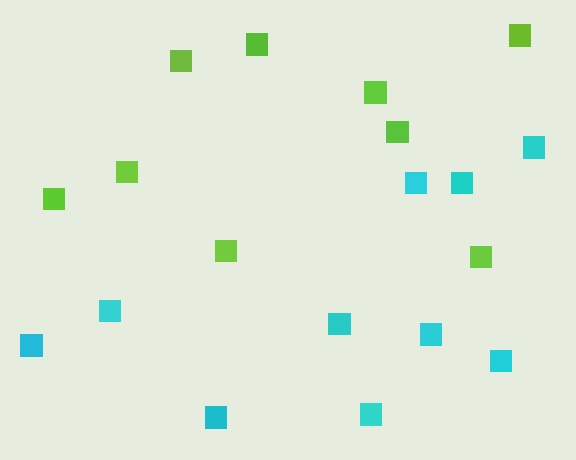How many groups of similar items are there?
There are 2 groups: one group of lime squares (9) and one group of cyan squares (10).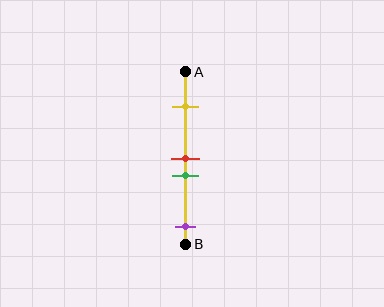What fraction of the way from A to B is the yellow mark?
The yellow mark is approximately 20% (0.2) of the way from A to B.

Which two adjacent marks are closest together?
The red and green marks are the closest adjacent pair.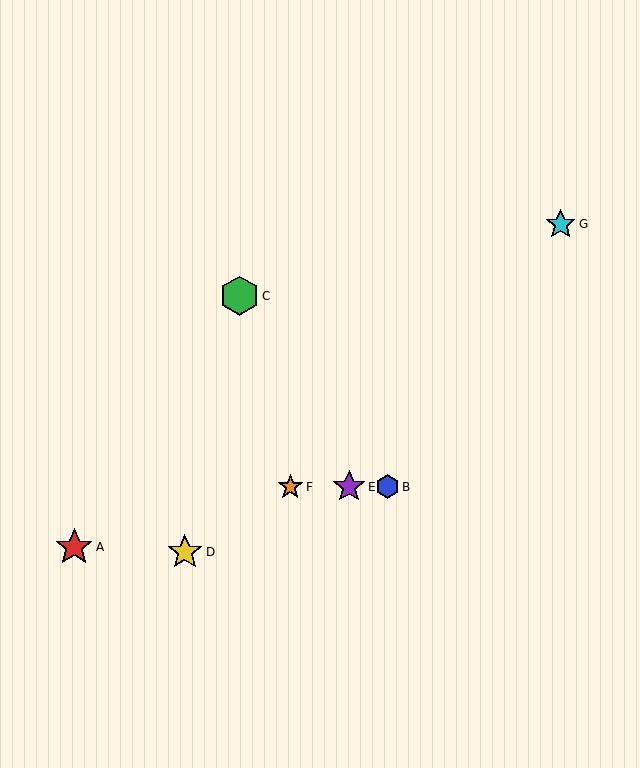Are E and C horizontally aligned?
No, E is at y≈487 and C is at y≈296.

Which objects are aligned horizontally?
Objects B, E, F are aligned horizontally.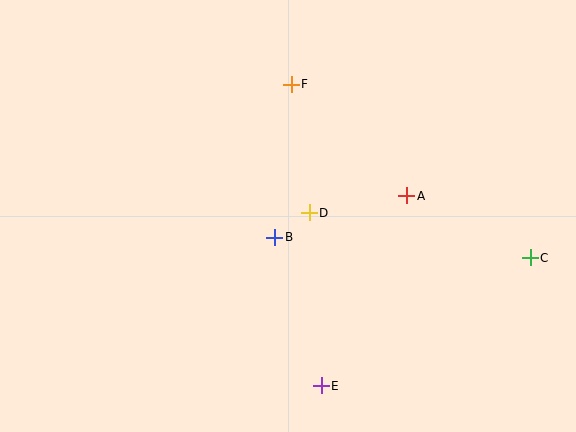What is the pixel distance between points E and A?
The distance between E and A is 208 pixels.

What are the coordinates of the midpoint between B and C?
The midpoint between B and C is at (402, 247).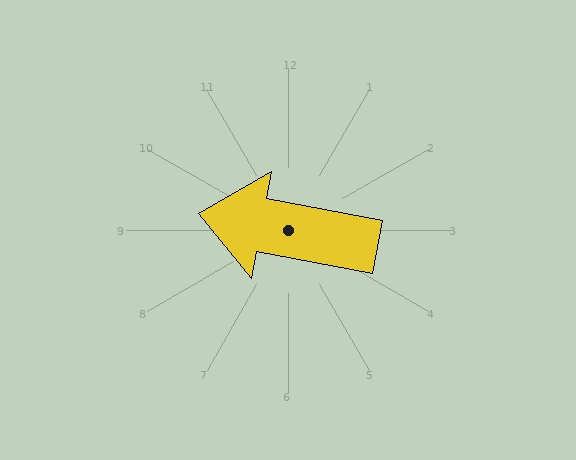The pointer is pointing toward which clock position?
Roughly 9 o'clock.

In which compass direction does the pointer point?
West.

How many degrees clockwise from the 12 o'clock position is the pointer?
Approximately 281 degrees.